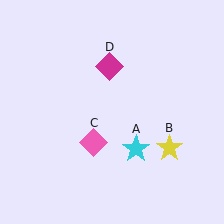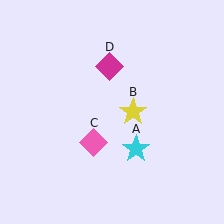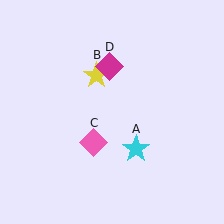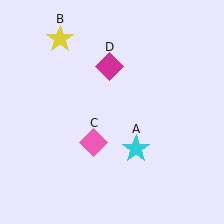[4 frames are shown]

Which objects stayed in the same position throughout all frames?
Cyan star (object A) and pink diamond (object C) and magenta diamond (object D) remained stationary.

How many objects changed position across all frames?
1 object changed position: yellow star (object B).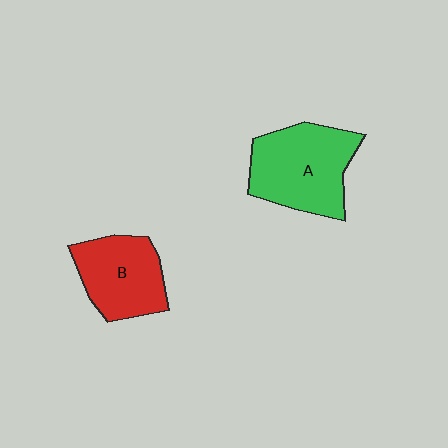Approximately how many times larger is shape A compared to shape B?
Approximately 1.3 times.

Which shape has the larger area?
Shape A (green).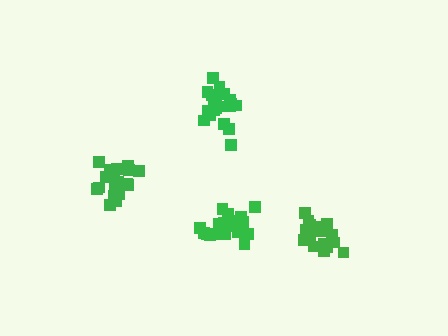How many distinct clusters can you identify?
There are 4 distinct clusters.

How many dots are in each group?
Group 1: 21 dots, Group 2: 20 dots, Group 3: 21 dots, Group 4: 18 dots (80 total).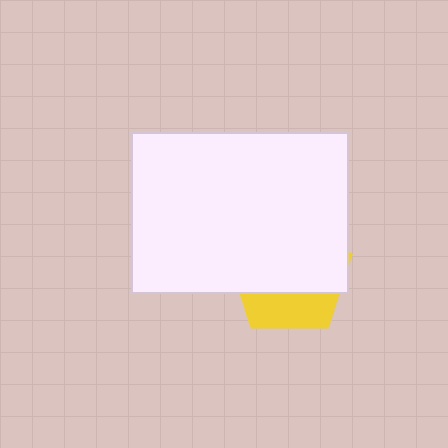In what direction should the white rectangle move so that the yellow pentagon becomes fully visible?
The white rectangle should move up. That is the shortest direction to clear the overlap and leave the yellow pentagon fully visible.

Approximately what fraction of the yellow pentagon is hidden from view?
Roughly 69% of the yellow pentagon is hidden behind the white rectangle.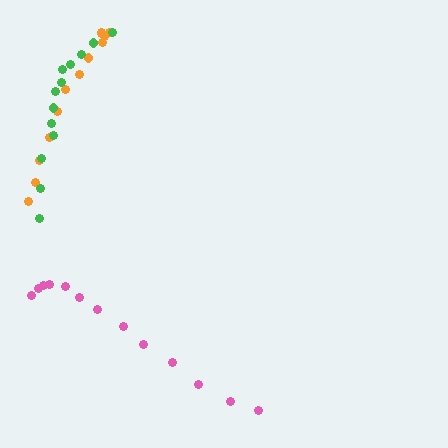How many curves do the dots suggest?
There are 3 distinct paths.